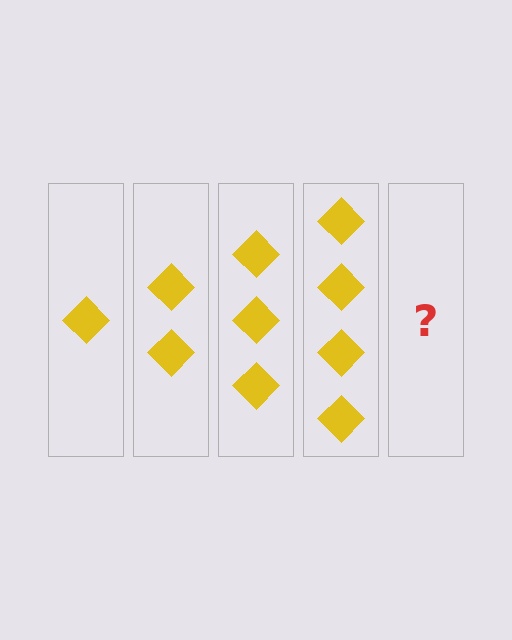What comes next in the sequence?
The next element should be 5 diamonds.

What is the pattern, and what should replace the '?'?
The pattern is that each step adds one more diamond. The '?' should be 5 diamonds.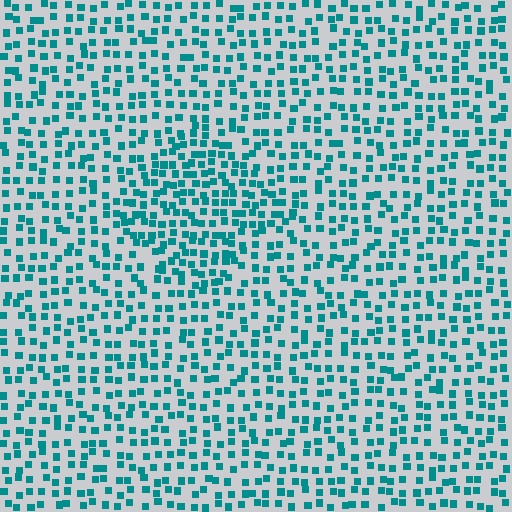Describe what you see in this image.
The image contains small teal elements arranged at two different densities. A diamond-shaped region is visible where the elements are more densely packed than the surrounding area.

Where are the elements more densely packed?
The elements are more densely packed inside the diamond boundary.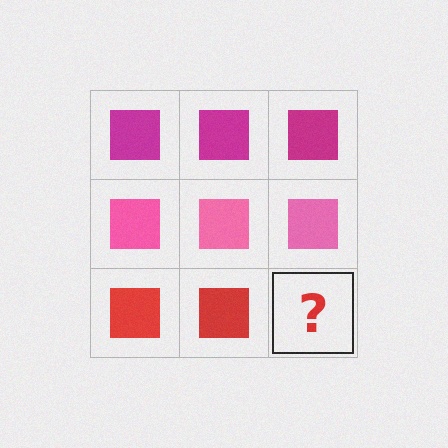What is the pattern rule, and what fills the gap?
The rule is that each row has a consistent color. The gap should be filled with a red square.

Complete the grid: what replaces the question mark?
The question mark should be replaced with a red square.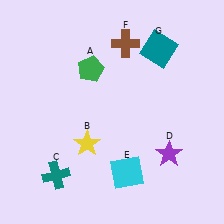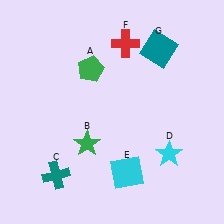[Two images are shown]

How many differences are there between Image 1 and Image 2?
There are 3 differences between the two images.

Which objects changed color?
B changed from yellow to green. D changed from purple to cyan. F changed from brown to red.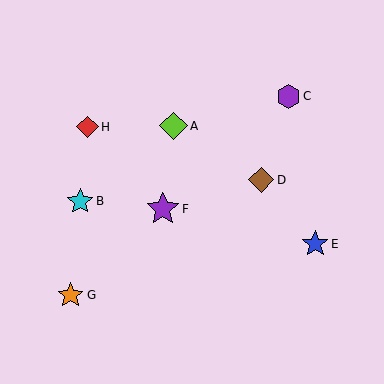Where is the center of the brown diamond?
The center of the brown diamond is at (261, 180).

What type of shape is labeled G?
Shape G is an orange star.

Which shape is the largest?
The purple star (labeled F) is the largest.